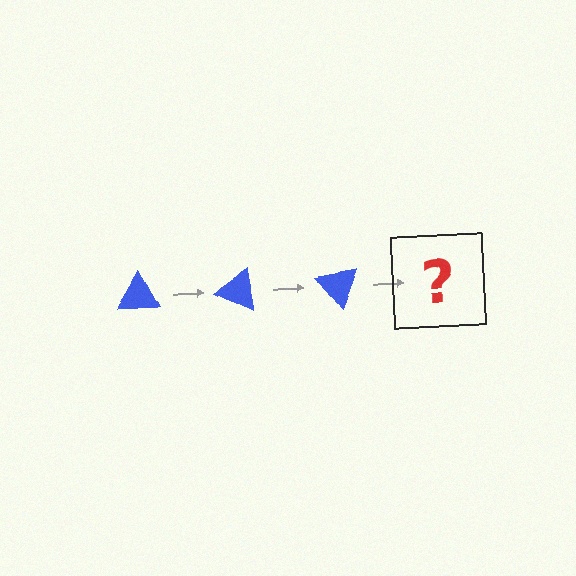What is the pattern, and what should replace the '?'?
The pattern is that the triangle rotates 25 degrees each step. The '?' should be a blue triangle rotated 75 degrees.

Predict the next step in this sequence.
The next step is a blue triangle rotated 75 degrees.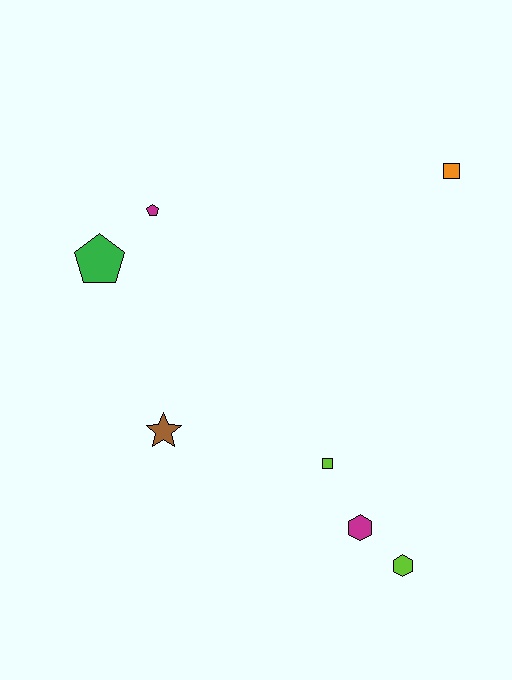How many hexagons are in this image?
There are 2 hexagons.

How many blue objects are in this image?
There are no blue objects.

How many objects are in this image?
There are 7 objects.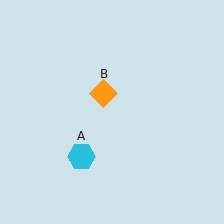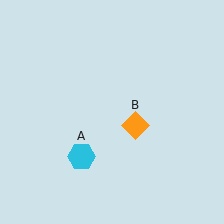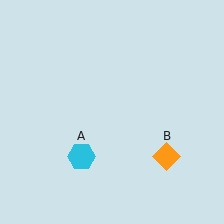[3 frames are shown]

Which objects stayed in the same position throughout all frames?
Cyan hexagon (object A) remained stationary.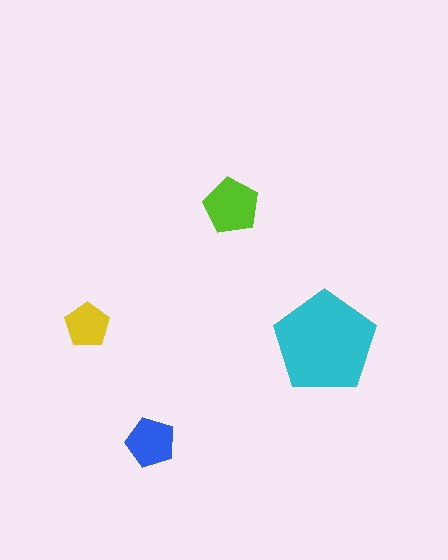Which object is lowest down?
The blue pentagon is bottommost.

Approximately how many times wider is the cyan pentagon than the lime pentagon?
About 2 times wider.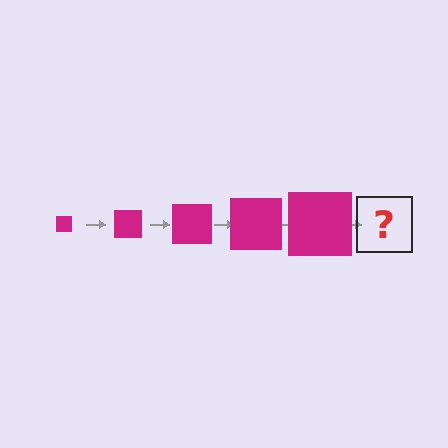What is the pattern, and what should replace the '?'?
The pattern is that the square gets progressively larger each step. The '?' should be a magenta square, larger than the previous one.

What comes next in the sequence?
The next element should be a magenta square, larger than the previous one.